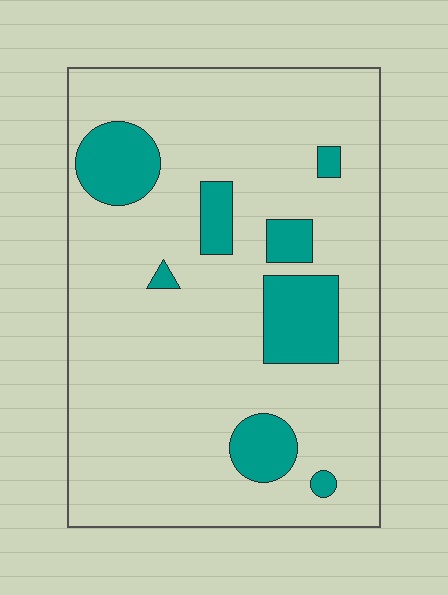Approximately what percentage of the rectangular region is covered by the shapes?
Approximately 15%.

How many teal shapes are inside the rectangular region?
8.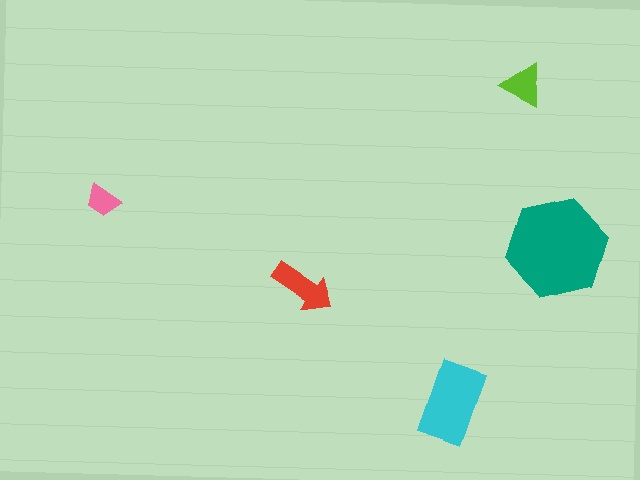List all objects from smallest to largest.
The pink trapezoid, the lime triangle, the red arrow, the cyan rectangle, the teal hexagon.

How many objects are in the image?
There are 5 objects in the image.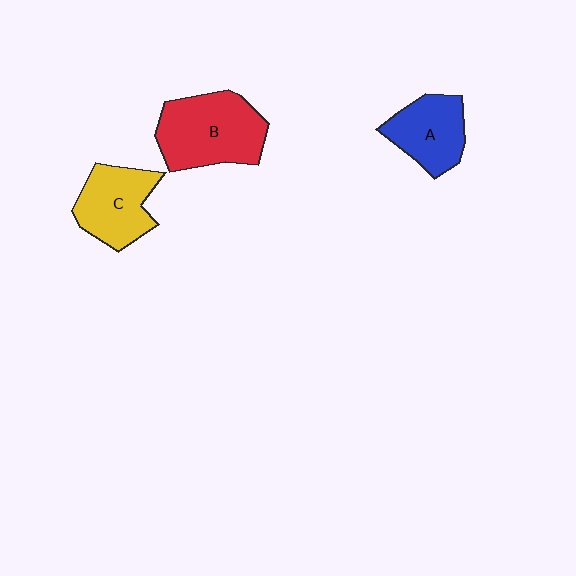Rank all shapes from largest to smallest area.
From largest to smallest: B (red), C (yellow), A (blue).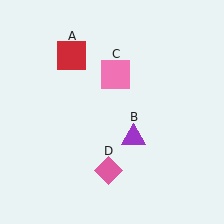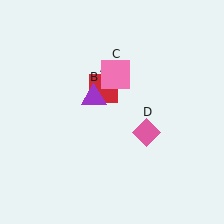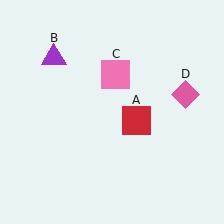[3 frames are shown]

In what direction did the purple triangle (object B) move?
The purple triangle (object B) moved up and to the left.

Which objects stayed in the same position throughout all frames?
Pink square (object C) remained stationary.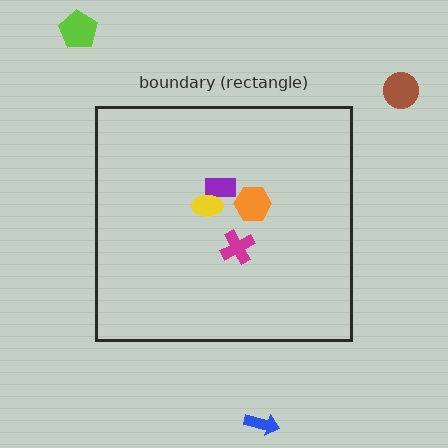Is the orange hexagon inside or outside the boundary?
Inside.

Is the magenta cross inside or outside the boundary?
Inside.